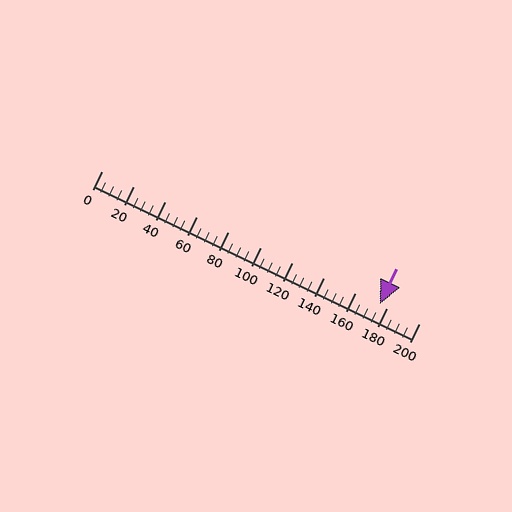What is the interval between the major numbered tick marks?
The major tick marks are spaced 20 units apart.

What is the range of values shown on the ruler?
The ruler shows values from 0 to 200.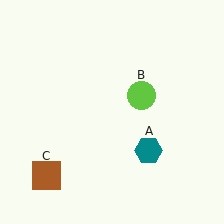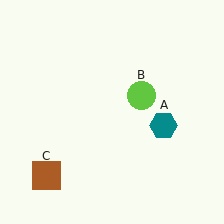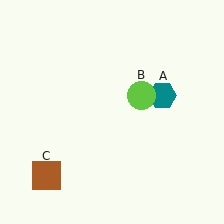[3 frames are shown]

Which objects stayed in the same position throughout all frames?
Lime circle (object B) and brown square (object C) remained stationary.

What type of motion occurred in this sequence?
The teal hexagon (object A) rotated counterclockwise around the center of the scene.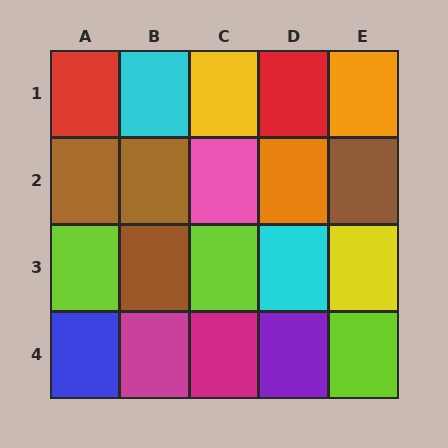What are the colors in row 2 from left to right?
Brown, brown, pink, orange, brown.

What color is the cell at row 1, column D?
Red.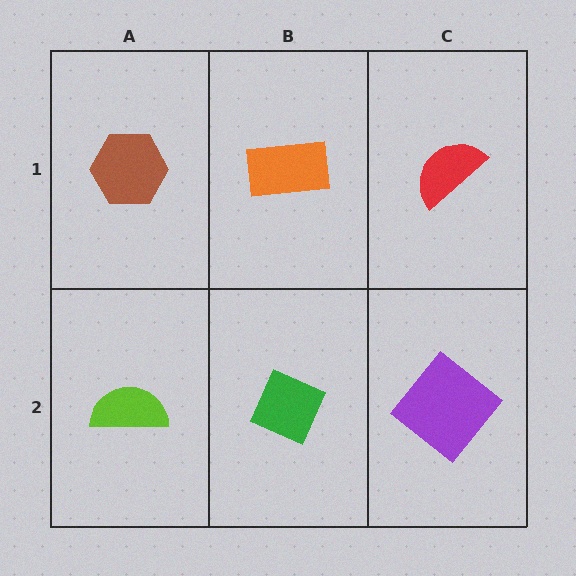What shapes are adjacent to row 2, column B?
An orange rectangle (row 1, column B), a lime semicircle (row 2, column A), a purple diamond (row 2, column C).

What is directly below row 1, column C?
A purple diamond.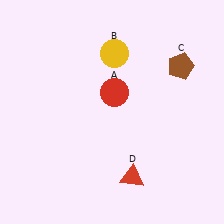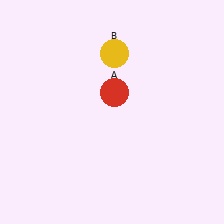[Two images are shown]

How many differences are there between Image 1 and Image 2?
There are 2 differences between the two images.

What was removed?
The red triangle (D), the brown pentagon (C) were removed in Image 2.